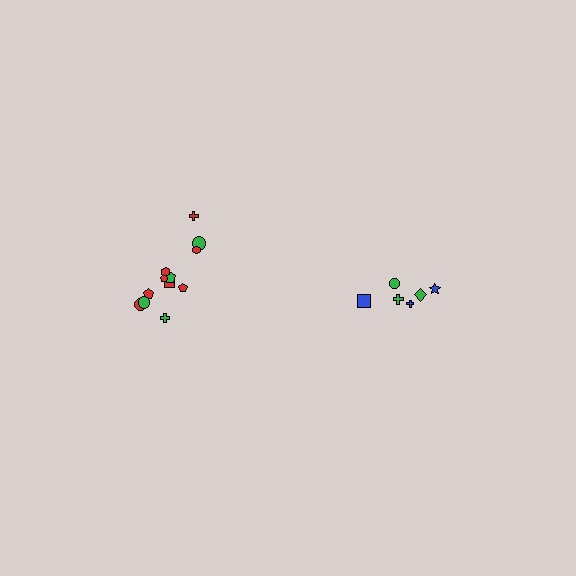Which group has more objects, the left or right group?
The left group.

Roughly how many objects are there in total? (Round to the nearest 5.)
Roughly 20 objects in total.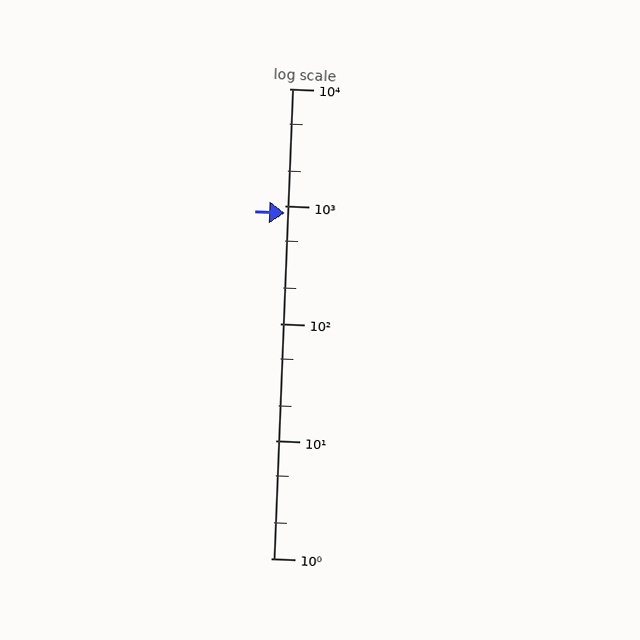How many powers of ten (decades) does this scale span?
The scale spans 4 decades, from 1 to 10000.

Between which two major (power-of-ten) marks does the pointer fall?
The pointer is between 100 and 1000.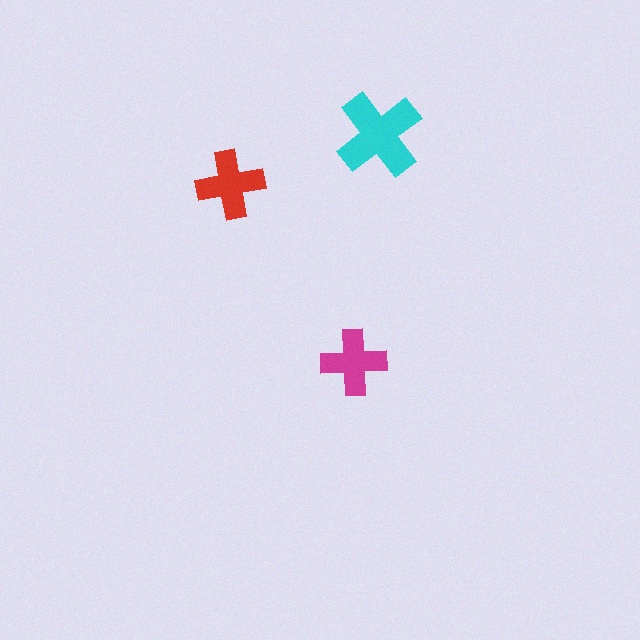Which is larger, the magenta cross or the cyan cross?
The cyan one.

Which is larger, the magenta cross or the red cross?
The red one.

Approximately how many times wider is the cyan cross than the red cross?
About 1.5 times wider.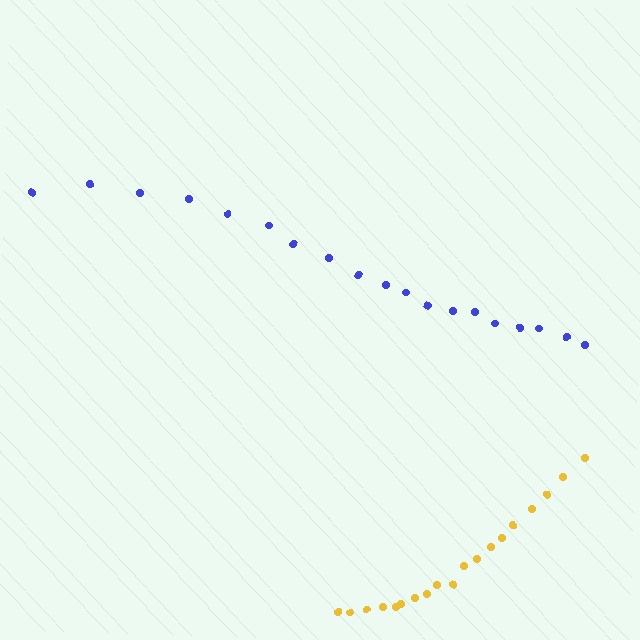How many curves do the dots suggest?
There are 2 distinct paths.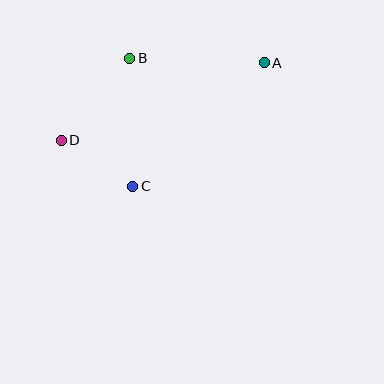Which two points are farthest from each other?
Points A and D are farthest from each other.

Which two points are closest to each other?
Points C and D are closest to each other.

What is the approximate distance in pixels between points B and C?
The distance between B and C is approximately 128 pixels.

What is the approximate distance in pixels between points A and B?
The distance between A and B is approximately 135 pixels.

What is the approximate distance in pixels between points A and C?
The distance between A and C is approximately 180 pixels.